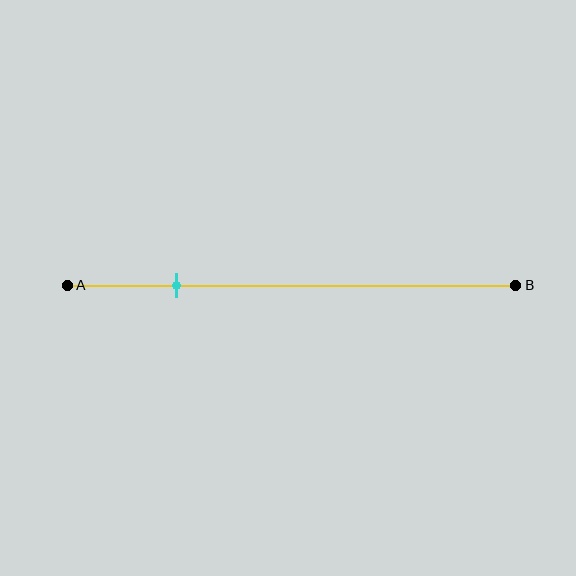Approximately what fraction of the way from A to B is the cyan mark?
The cyan mark is approximately 25% of the way from A to B.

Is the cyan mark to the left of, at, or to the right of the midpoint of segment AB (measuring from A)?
The cyan mark is to the left of the midpoint of segment AB.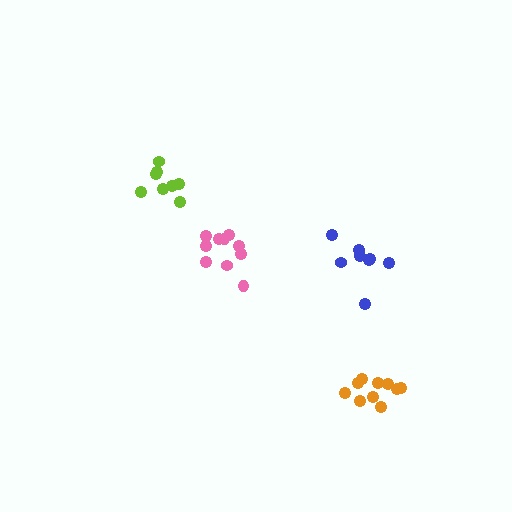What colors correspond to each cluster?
The clusters are colored: pink, lime, orange, blue.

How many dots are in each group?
Group 1: 10 dots, Group 2: 8 dots, Group 3: 10 dots, Group 4: 8 dots (36 total).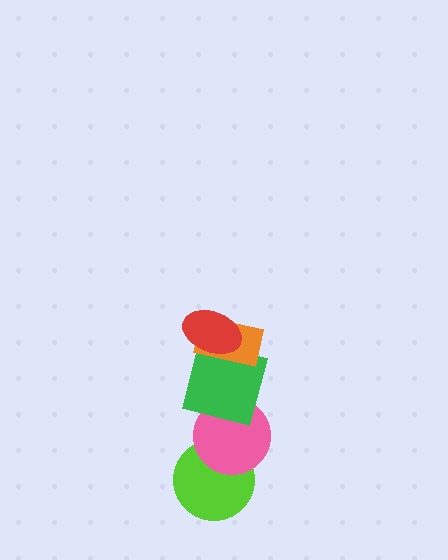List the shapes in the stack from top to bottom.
From top to bottom: the red ellipse, the orange rectangle, the green square, the pink circle, the lime circle.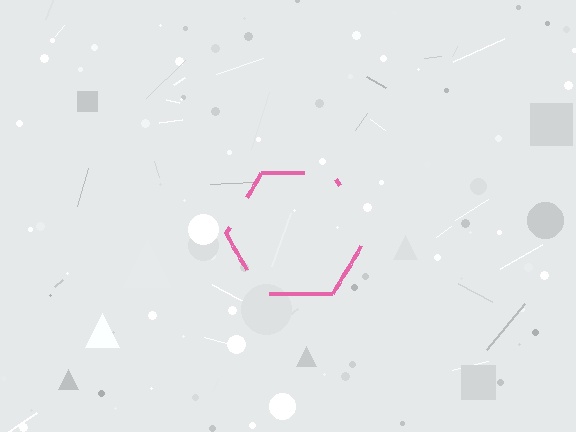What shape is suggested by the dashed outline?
The dashed outline suggests a hexagon.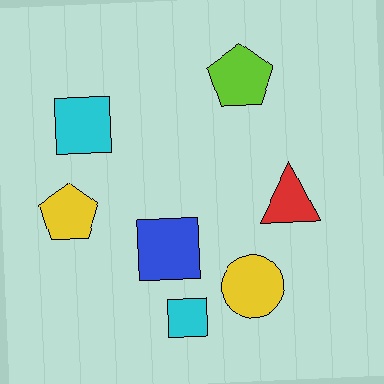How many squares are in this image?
There are 3 squares.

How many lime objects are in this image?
There is 1 lime object.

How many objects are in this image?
There are 7 objects.